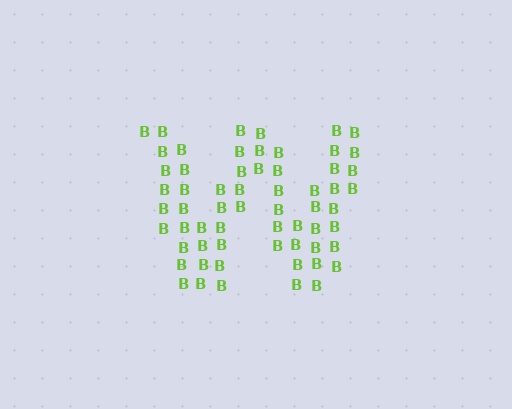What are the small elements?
The small elements are letter B's.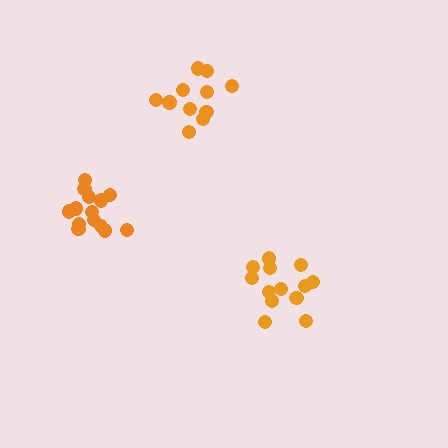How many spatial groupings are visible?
There are 3 spatial groupings.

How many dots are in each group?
Group 1: 11 dots, Group 2: 14 dots, Group 3: 13 dots (38 total).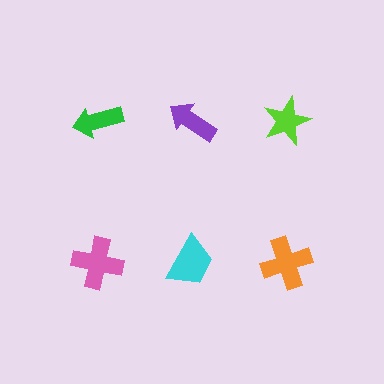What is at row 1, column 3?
A lime star.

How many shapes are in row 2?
3 shapes.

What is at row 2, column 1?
A pink cross.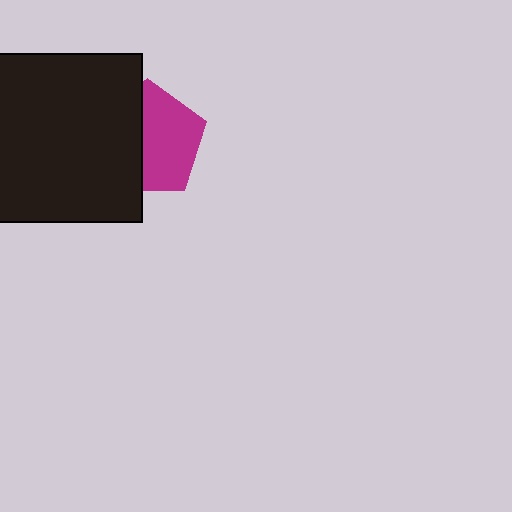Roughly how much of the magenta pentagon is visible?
About half of it is visible (roughly 55%).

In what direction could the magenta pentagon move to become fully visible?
The magenta pentagon could move right. That would shift it out from behind the black square entirely.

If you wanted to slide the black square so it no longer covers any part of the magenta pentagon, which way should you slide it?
Slide it left — that is the most direct way to separate the two shapes.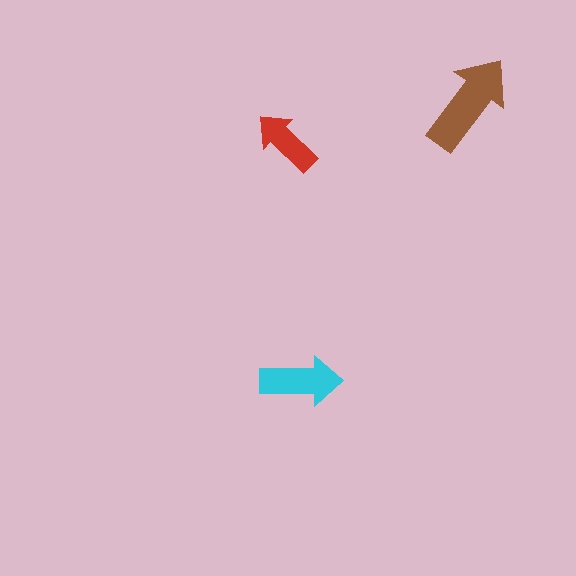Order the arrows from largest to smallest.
the brown one, the cyan one, the red one.